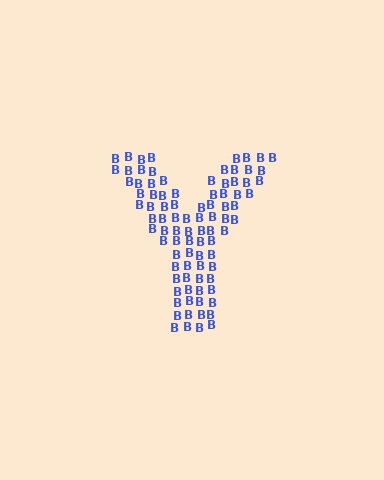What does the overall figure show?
The overall figure shows the letter Y.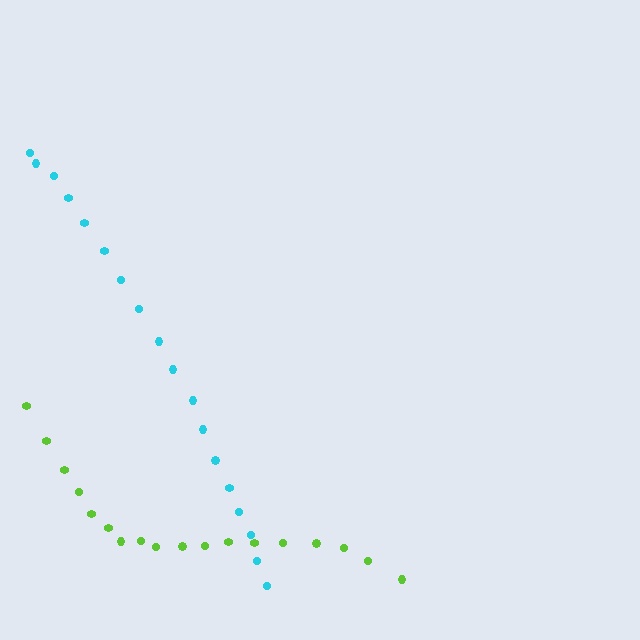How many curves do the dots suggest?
There are 2 distinct paths.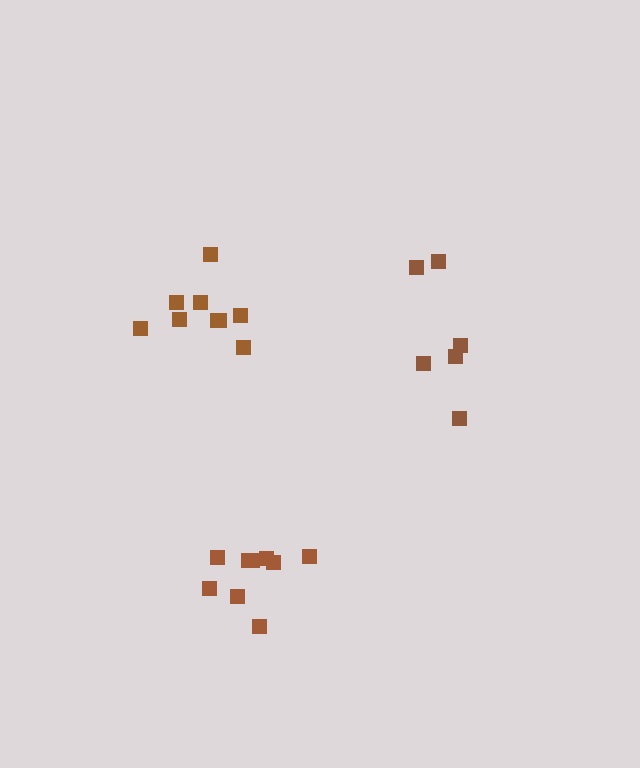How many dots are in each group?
Group 1: 9 dots, Group 2: 6 dots, Group 3: 9 dots (24 total).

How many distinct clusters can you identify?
There are 3 distinct clusters.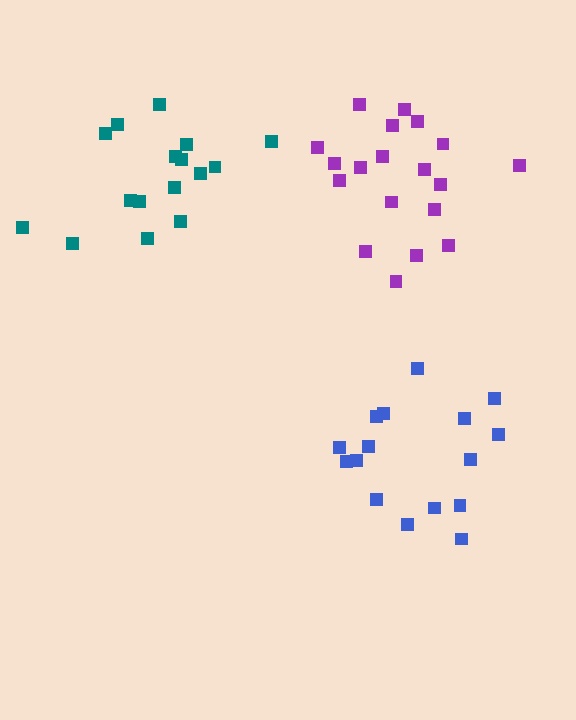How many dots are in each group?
Group 1: 16 dots, Group 2: 19 dots, Group 3: 16 dots (51 total).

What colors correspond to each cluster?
The clusters are colored: teal, purple, blue.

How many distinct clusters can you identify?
There are 3 distinct clusters.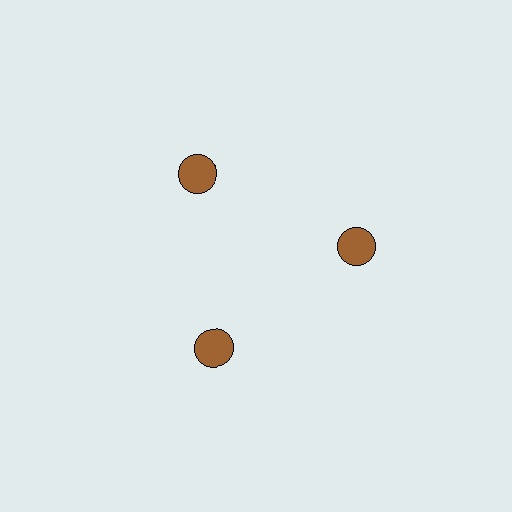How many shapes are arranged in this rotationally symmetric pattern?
There are 3 shapes, arranged in 3 groups of 1.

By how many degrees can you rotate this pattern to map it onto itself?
The pattern maps onto itself every 120 degrees of rotation.